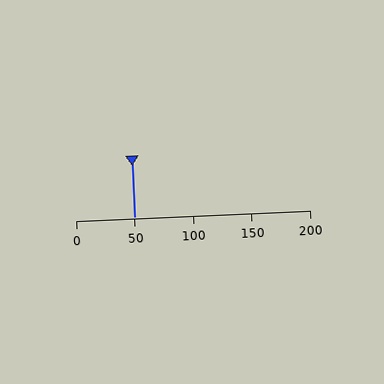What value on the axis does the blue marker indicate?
The marker indicates approximately 50.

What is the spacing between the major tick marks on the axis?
The major ticks are spaced 50 apart.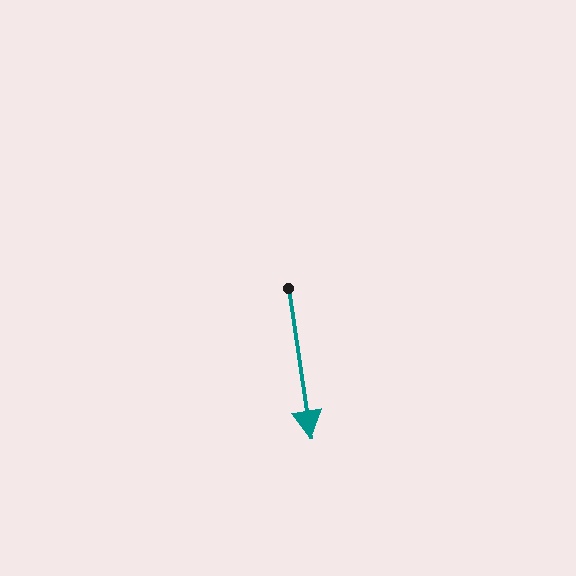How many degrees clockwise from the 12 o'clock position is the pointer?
Approximately 172 degrees.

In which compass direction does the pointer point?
South.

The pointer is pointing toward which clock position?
Roughly 6 o'clock.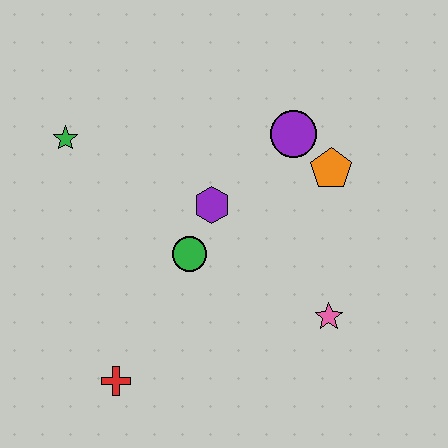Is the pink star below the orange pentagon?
Yes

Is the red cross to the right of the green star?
Yes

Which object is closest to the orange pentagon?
The purple circle is closest to the orange pentagon.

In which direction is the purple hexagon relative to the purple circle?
The purple hexagon is to the left of the purple circle.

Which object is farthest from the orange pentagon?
The red cross is farthest from the orange pentagon.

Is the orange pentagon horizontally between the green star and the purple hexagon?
No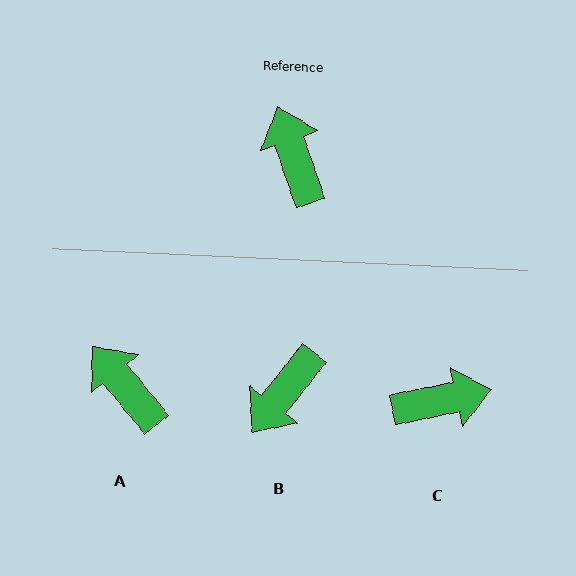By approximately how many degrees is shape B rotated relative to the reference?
Approximately 123 degrees counter-clockwise.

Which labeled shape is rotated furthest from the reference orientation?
B, about 123 degrees away.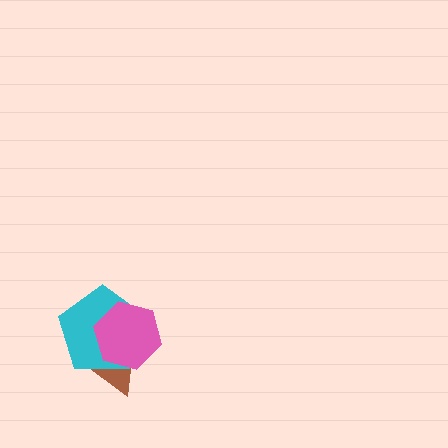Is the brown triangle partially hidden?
Yes, it is partially covered by another shape.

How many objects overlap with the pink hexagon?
2 objects overlap with the pink hexagon.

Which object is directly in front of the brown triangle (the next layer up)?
The cyan pentagon is directly in front of the brown triangle.